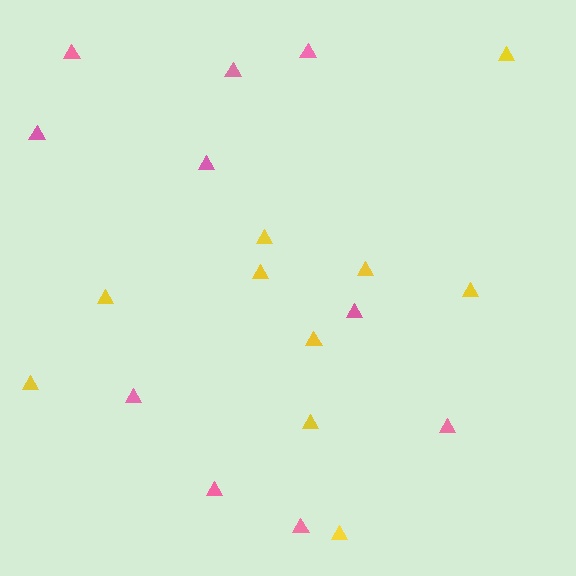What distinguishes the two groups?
There are 2 groups: one group of pink triangles (10) and one group of yellow triangles (10).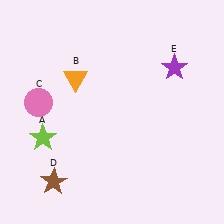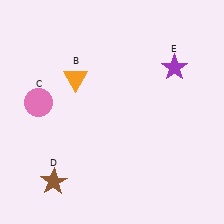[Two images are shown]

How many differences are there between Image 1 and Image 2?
There is 1 difference between the two images.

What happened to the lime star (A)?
The lime star (A) was removed in Image 2. It was in the bottom-left area of Image 1.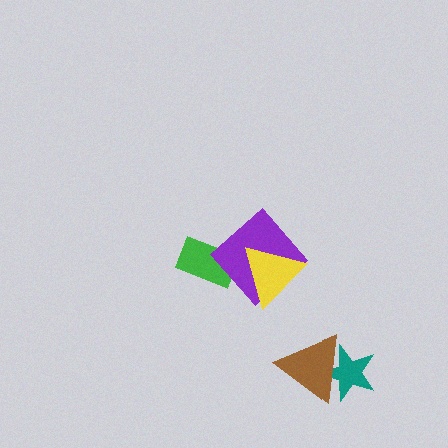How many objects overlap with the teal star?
1 object overlaps with the teal star.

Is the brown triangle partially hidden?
No, no other shape covers it.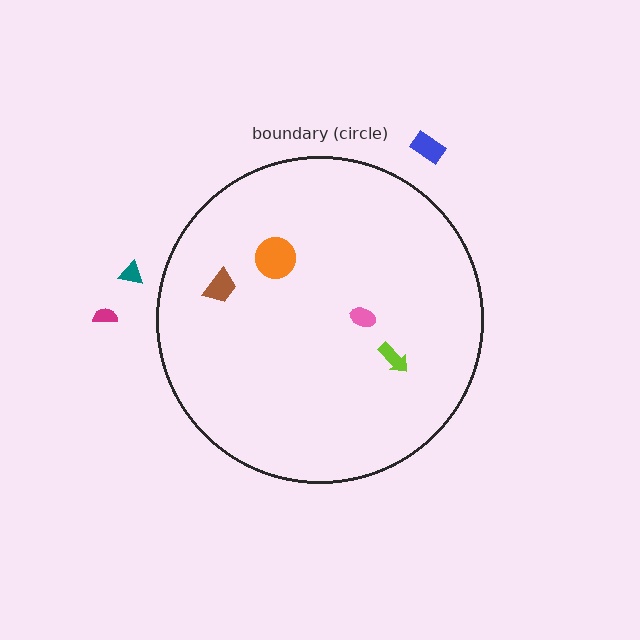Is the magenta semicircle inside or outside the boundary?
Outside.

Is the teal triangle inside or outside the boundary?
Outside.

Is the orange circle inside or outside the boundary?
Inside.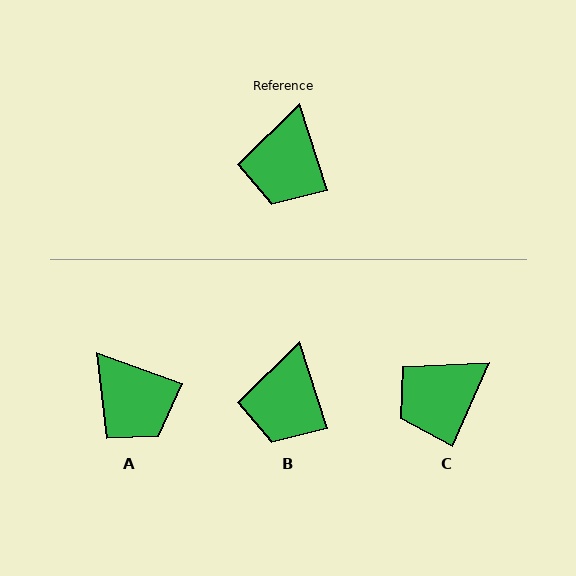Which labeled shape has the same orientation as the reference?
B.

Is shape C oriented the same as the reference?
No, it is off by about 42 degrees.